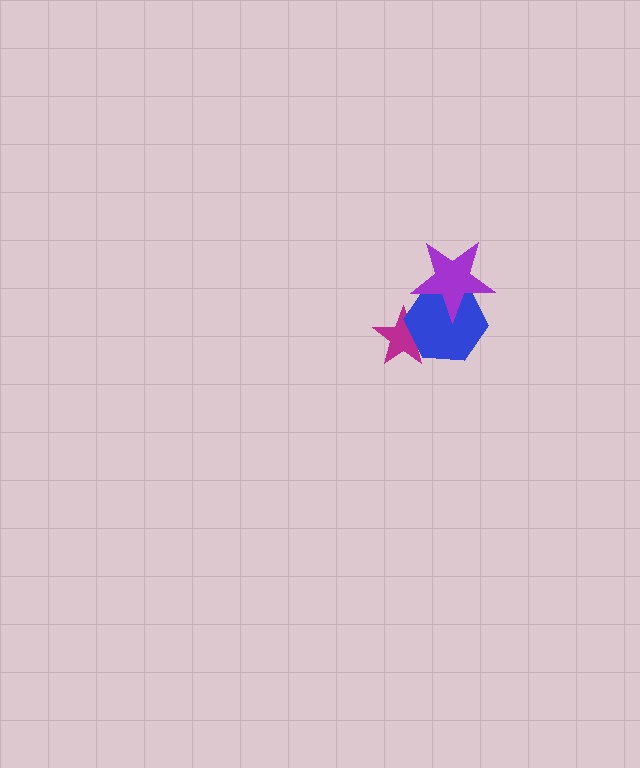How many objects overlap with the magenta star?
1 object overlaps with the magenta star.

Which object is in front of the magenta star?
The blue hexagon is in front of the magenta star.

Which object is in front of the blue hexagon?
The purple star is in front of the blue hexagon.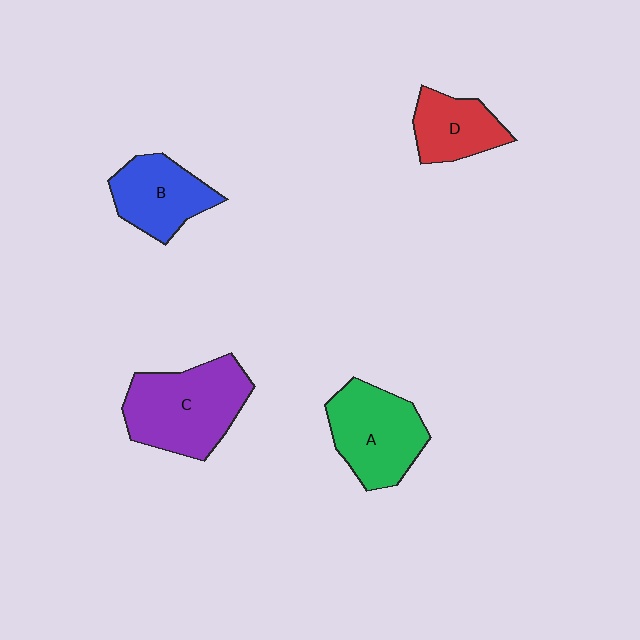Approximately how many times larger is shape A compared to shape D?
Approximately 1.5 times.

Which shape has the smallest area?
Shape D (red).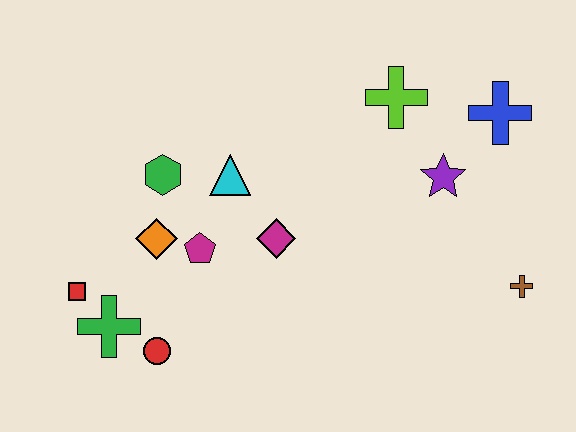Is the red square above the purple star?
No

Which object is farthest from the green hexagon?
The brown cross is farthest from the green hexagon.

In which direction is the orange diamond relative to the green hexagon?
The orange diamond is below the green hexagon.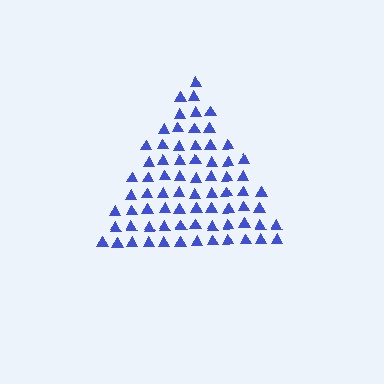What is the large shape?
The large shape is a triangle.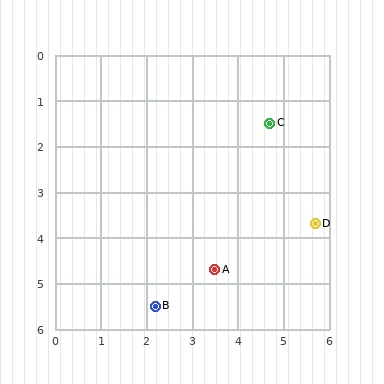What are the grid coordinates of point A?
Point A is at approximately (3.5, 4.7).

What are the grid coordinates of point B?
Point B is at approximately (2.2, 5.5).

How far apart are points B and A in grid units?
Points B and A are about 1.5 grid units apart.